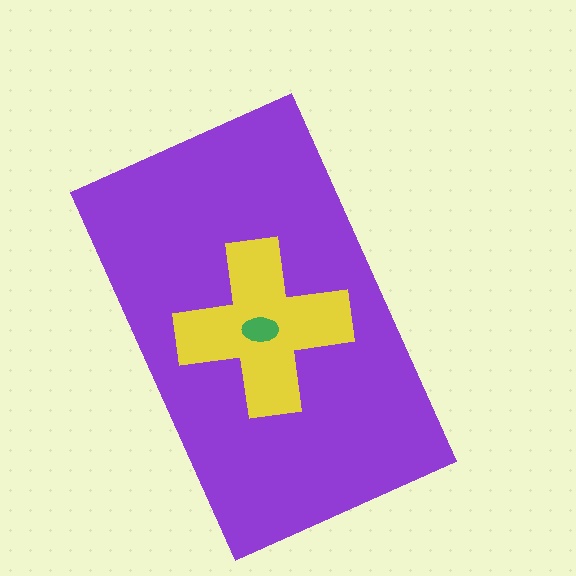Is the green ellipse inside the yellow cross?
Yes.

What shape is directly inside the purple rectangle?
The yellow cross.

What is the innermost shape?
The green ellipse.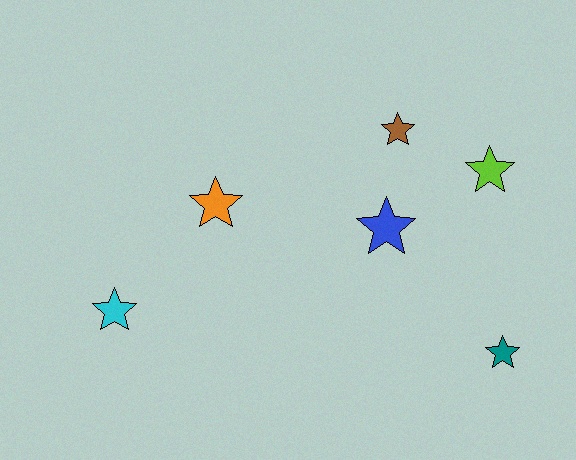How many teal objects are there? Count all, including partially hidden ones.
There is 1 teal object.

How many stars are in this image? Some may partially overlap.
There are 6 stars.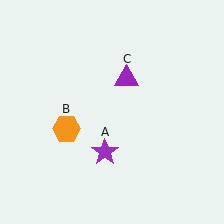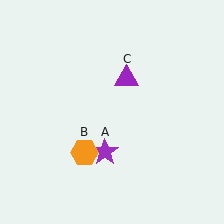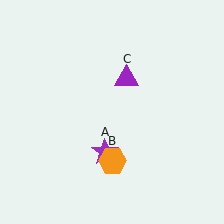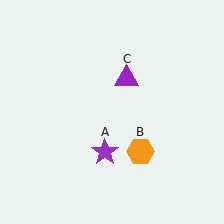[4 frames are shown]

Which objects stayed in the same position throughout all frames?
Purple star (object A) and purple triangle (object C) remained stationary.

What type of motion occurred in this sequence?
The orange hexagon (object B) rotated counterclockwise around the center of the scene.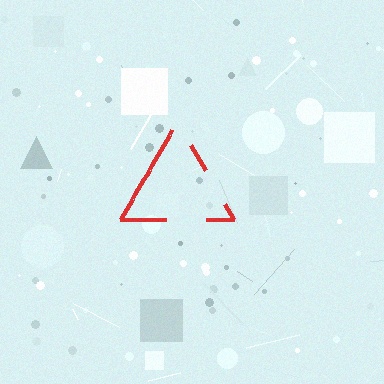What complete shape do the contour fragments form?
The contour fragments form a triangle.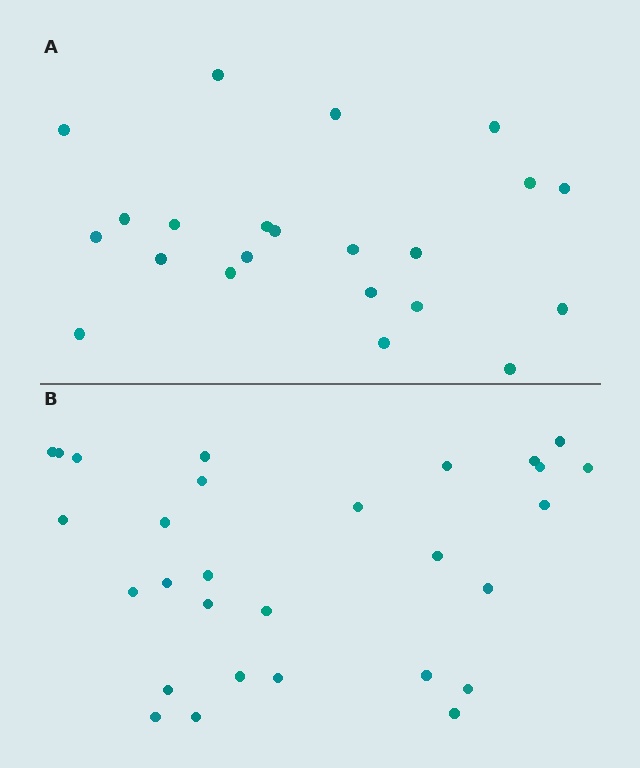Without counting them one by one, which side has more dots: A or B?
Region B (the bottom region) has more dots.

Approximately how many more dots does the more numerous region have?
Region B has roughly 8 or so more dots than region A.